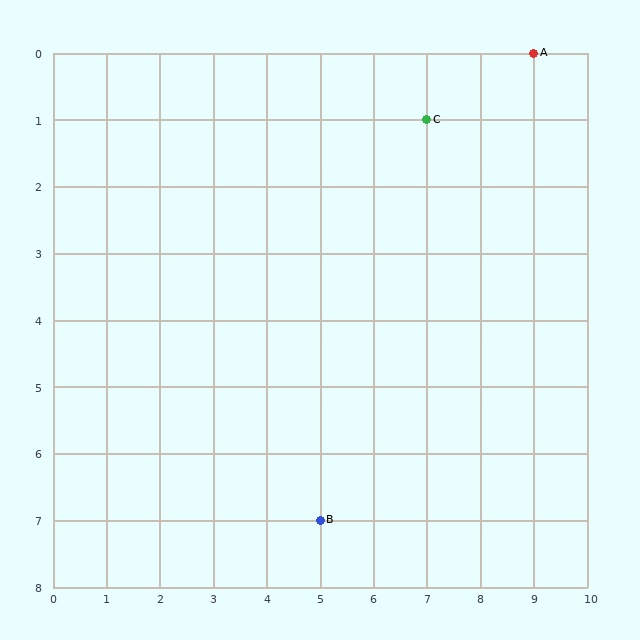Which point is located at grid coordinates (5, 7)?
Point B is at (5, 7).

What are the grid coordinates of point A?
Point A is at grid coordinates (9, 0).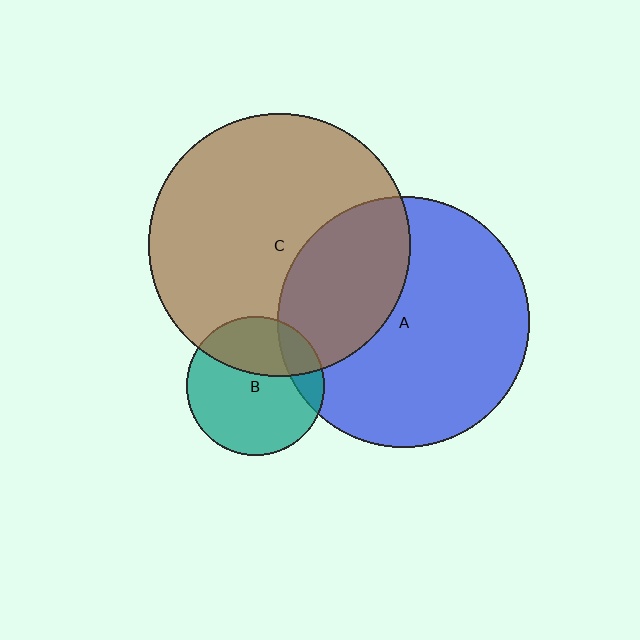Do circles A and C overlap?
Yes.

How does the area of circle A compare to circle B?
Approximately 3.3 times.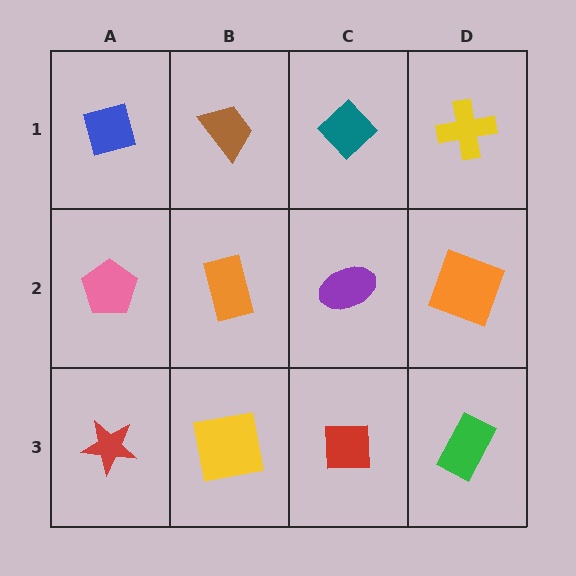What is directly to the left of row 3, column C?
A yellow square.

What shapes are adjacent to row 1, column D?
An orange square (row 2, column D), a teal diamond (row 1, column C).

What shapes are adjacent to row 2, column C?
A teal diamond (row 1, column C), a red square (row 3, column C), an orange rectangle (row 2, column B), an orange square (row 2, column D).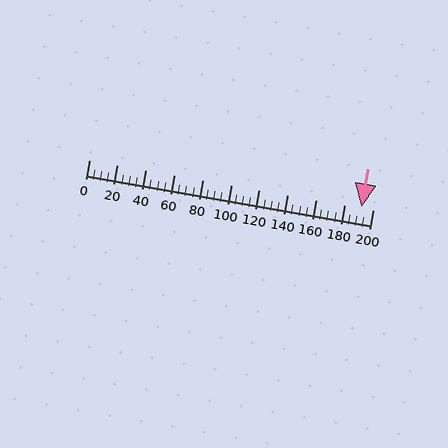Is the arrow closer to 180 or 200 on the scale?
The arrow is closer to 200.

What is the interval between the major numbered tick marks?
The major tick marks are spaced 20 units apart.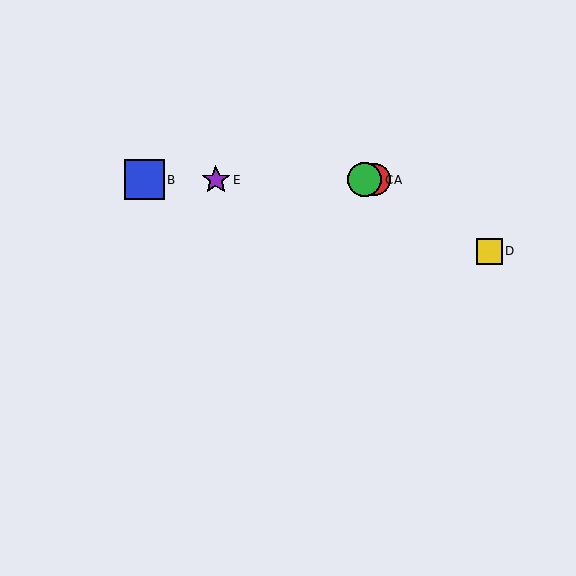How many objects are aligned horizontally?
4 objects (A, B, C, E) are aligned horizontally.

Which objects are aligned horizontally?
Objects A, B, C, E are aligned horizontally.